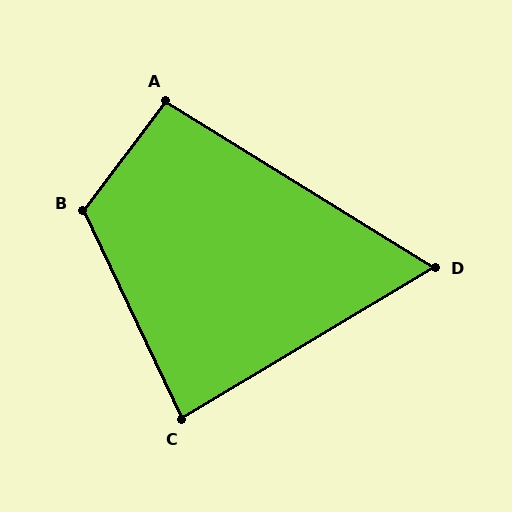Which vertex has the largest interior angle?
B, at approximately 117 degrees.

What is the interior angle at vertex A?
Approximately 96 degrees (obtuse).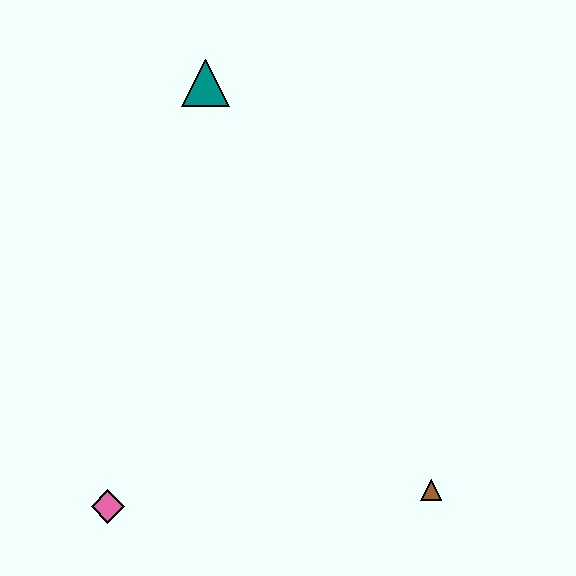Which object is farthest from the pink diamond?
The teal triangle is farthest from the pink diamond.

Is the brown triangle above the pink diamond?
Yes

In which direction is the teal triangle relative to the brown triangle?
The teal triangle is above the brown triangle.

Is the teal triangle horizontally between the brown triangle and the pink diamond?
Yes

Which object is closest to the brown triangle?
The pink diamond is closest to the brown triangle.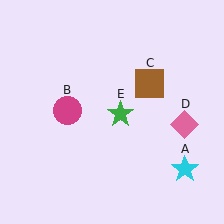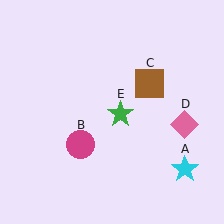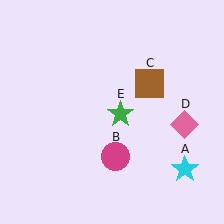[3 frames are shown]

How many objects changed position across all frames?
1 object changed position: magenta circle (object B).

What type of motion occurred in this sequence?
The magenta circle (object B) rotated counterclockwise around the center of the scene.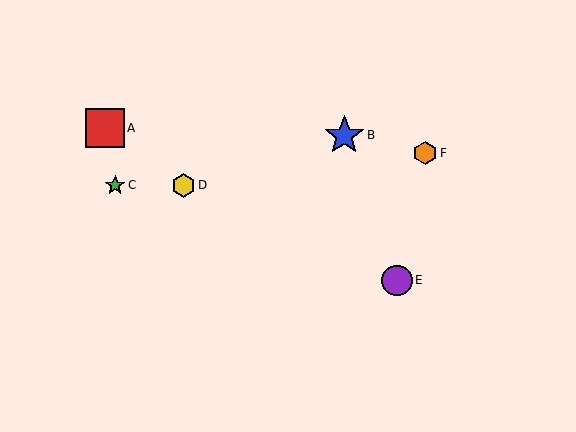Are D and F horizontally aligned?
No, D is at y≈185 and F is at y≈153.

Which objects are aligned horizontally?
Objects C, D are aligned horizontally.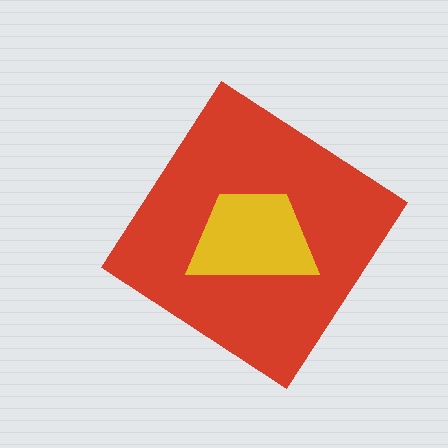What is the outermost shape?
The red diamond.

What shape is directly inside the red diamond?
The yellow trapezoid.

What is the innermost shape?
The yellow trapezoid.